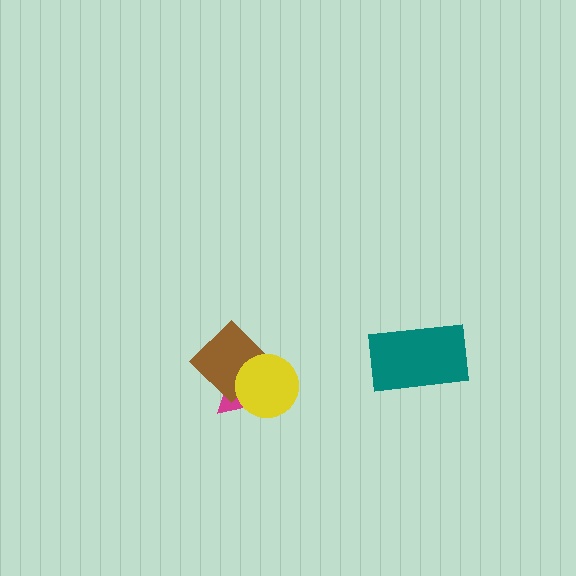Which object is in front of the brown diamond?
The yellow circle is in front of the brown diamond.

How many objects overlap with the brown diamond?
2 objects overlap with the brown diamond.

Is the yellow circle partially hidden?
No, no other shape covers it.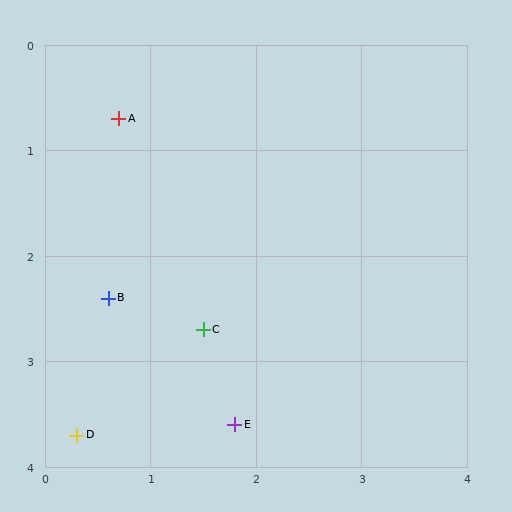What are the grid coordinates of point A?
Point A is at approximately (0.7, 0.7).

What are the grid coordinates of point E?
Point E is at approximately (1.8, 3.6).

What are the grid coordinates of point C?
Point C is at approximately (1.5, 2.7).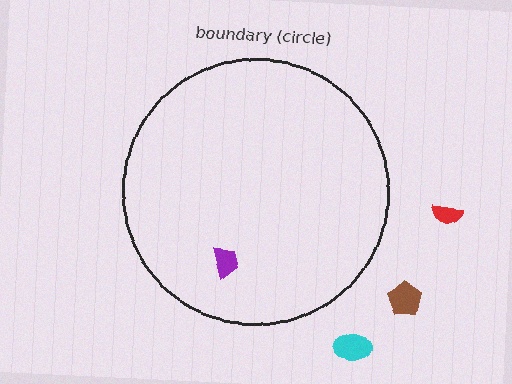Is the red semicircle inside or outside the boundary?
Outside.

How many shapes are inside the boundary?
1 inside, 3 outside.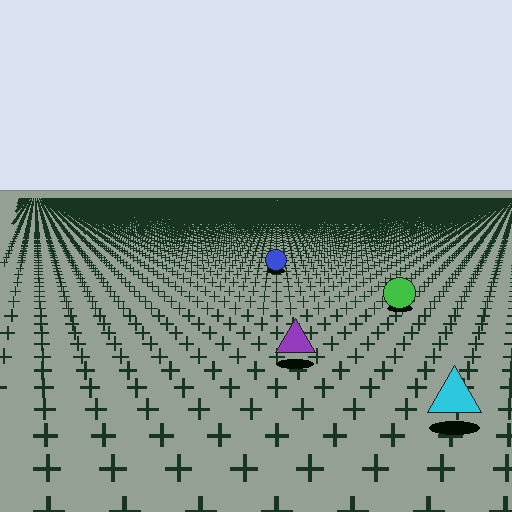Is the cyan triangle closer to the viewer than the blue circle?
Yes. The cyan triangle is closer — you can tell from the texture gradient: the ground texture is coarser near it.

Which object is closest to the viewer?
The cyan triangle is closest. The texture marks near it are larger and more spread out.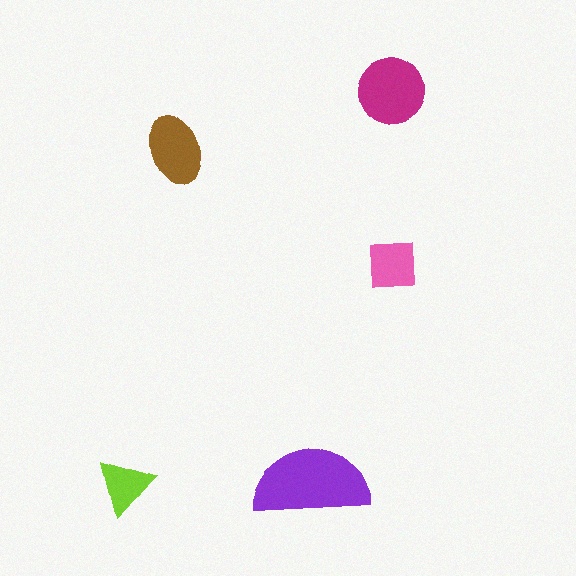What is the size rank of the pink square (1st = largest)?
4th.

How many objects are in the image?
There are 5 objects in the image.